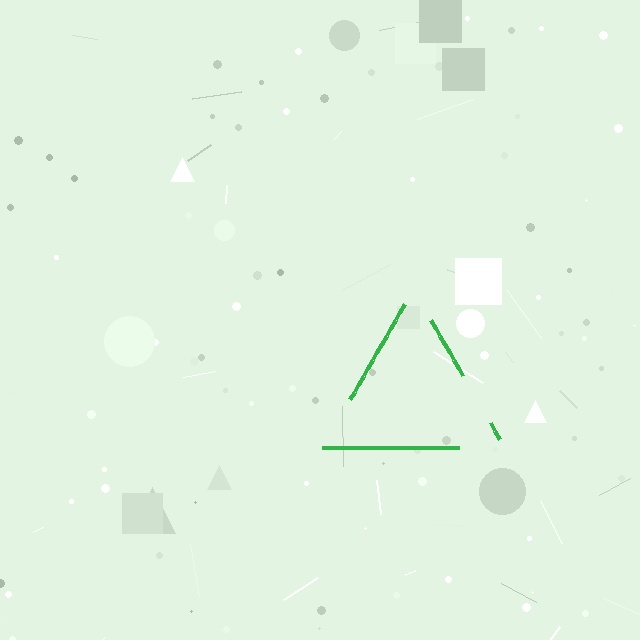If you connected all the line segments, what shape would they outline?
They would outline a triangle.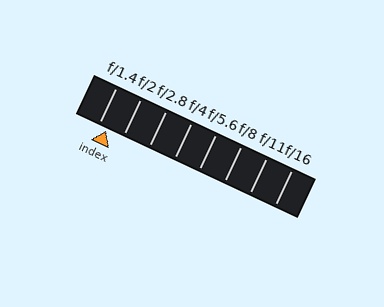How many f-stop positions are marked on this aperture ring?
There are 8 f-stop positions marked.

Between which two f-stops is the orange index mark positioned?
The index mark is between f/1.4 and f/2.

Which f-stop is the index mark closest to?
The index mark is closest to f/1.4.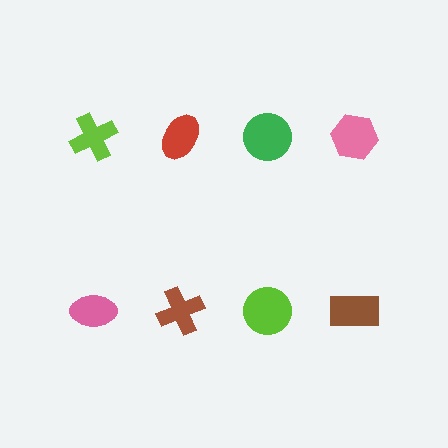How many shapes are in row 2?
4 shapes.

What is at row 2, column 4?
A brown rectangle.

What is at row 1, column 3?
A green circle.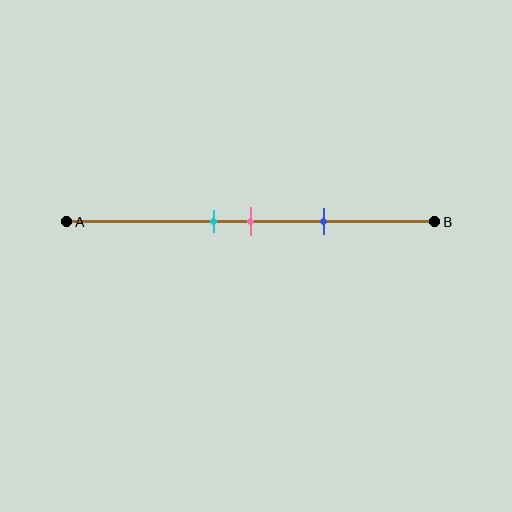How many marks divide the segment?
There are 3 marks dividing the segment.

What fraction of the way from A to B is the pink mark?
The pink mark is approximately 50% (0.5) of the way from A to B.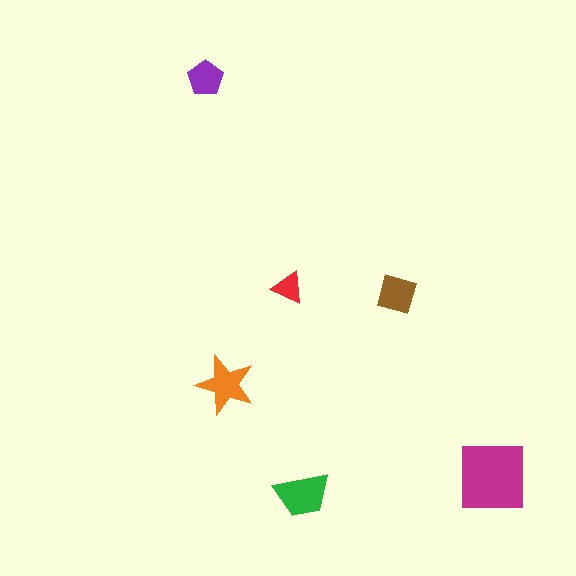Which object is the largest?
The magenta square.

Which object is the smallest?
The red triangle.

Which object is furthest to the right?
The magenta square is rightmost.